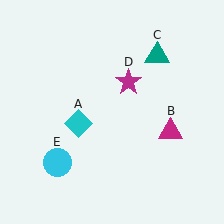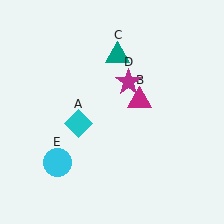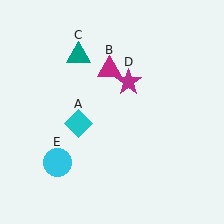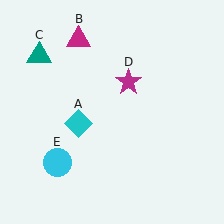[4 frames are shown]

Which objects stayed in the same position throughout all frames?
Cyan diamond (object A) and magenta star (object D) and cyan circle (object E) remained stationary.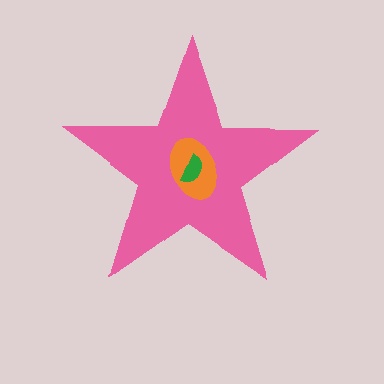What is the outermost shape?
The pink star.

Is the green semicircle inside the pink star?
Yes.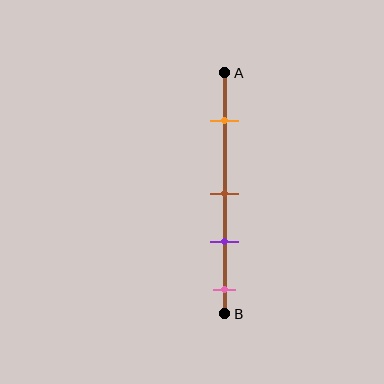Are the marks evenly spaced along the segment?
No, the marks are not evenly spaced.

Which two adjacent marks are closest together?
The brown and purple marks are the closest adjacent pair.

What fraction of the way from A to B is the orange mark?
The orange mark is approximately 20% (0.2) of the way from A to B.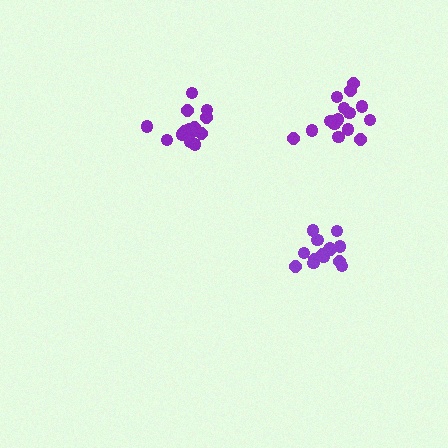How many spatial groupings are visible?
There are 3 spatial groupings.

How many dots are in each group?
Group 1: 15 dots, Group 2: 15 dots, Group 3: 15 dots (45 total).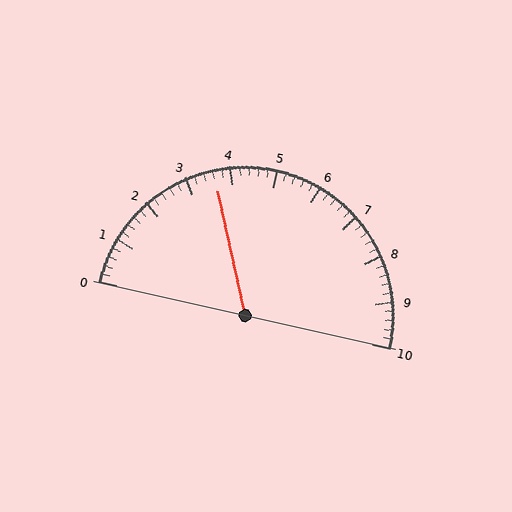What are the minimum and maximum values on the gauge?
The gauge ranges from 0 to 10.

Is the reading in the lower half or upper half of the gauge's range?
The reading is in the lower half of the range (0 to 10).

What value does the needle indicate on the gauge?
The needle indicates approximately 3.6.